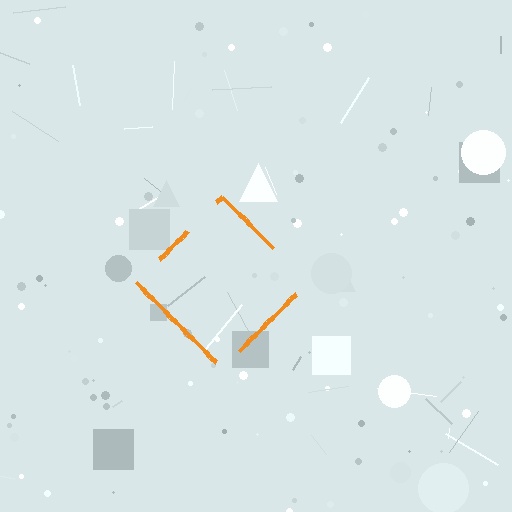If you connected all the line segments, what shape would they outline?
They would outline a diamond.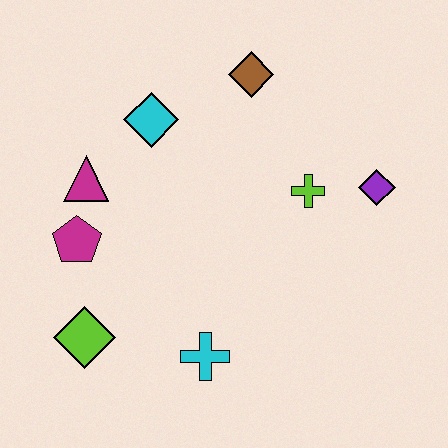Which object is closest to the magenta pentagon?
The magenta triangle is closest to the magenta pentagon.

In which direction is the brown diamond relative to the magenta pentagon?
The brown diamond is to the right of the magenta pentagon.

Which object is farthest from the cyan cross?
The brown diamond is farthest from the cyan cross.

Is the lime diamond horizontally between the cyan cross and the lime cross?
No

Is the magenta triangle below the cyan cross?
No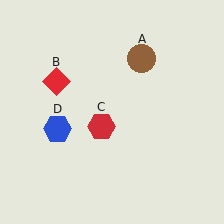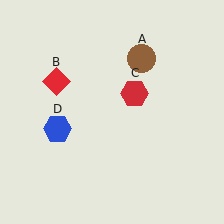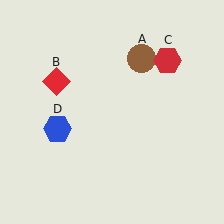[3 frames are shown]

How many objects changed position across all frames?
1 object changed position: red hexagon (object C).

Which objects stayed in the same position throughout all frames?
Brown circle (object A) and red diamond (object B) and blue hexagon (object D) remained stationary.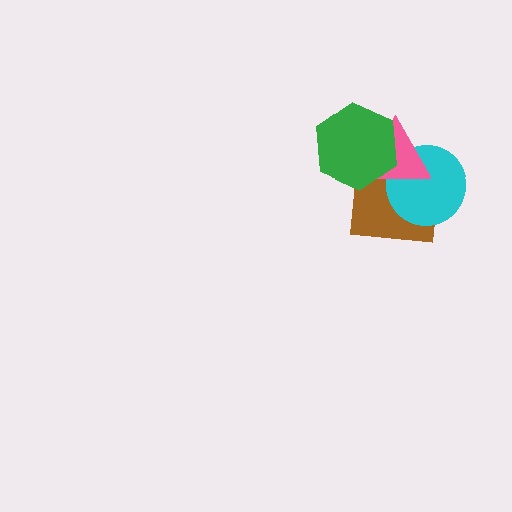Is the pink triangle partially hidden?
Yes, it is partially covered by another shape.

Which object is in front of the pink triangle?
The green hexagon is in front of the pink triangle.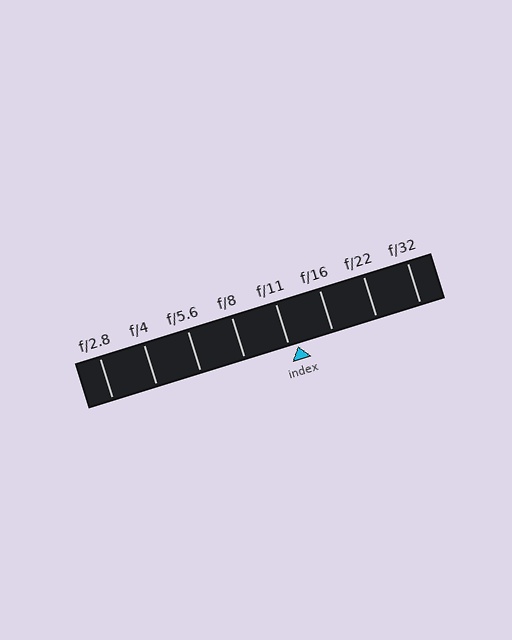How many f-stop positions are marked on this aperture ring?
There are 8 f-stop positions marked.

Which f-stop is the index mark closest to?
The index mark is closest to f/11.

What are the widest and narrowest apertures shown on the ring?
The widest aperture shown is f/2.8 and the narrowest is f/32.